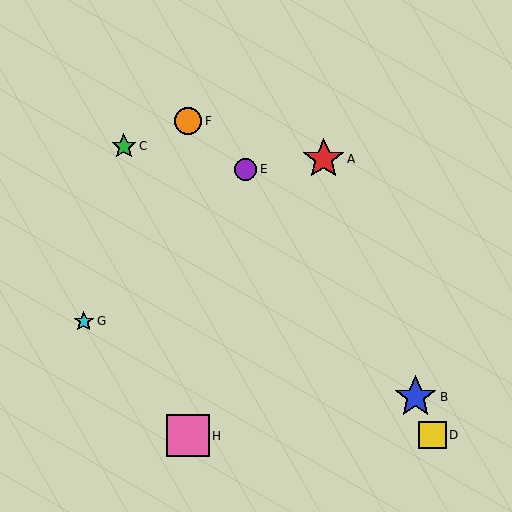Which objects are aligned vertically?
Objects F, H are aligned vertically.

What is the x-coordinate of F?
Object F is at x≈188.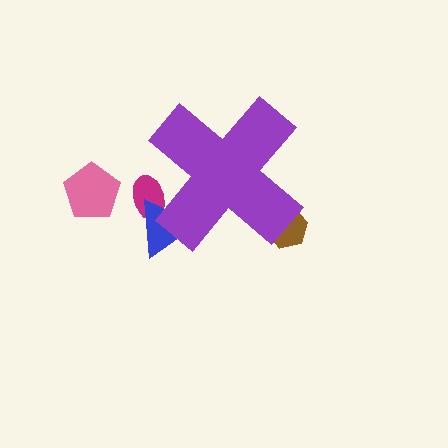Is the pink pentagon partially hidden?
No, the pink pentagon is fully visible.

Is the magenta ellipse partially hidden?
Yes, the magenta ellipse is partially hidden behind the purple cross.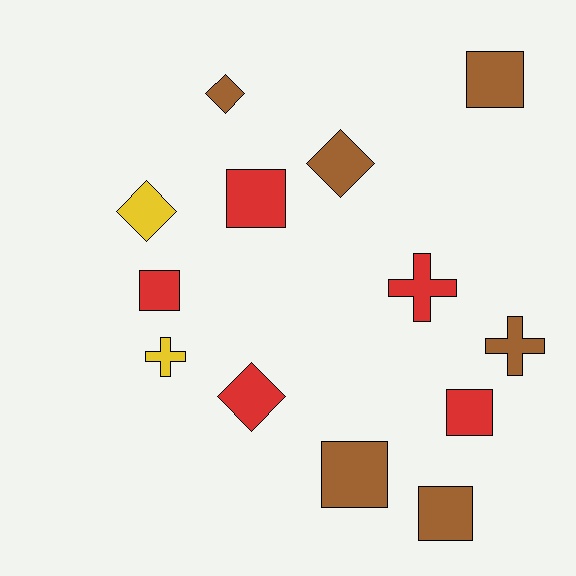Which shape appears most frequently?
Square, with 6 objects.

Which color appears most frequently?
Brown, with 6 objects.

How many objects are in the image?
There are 13 objects.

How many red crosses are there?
There is 1 red cross.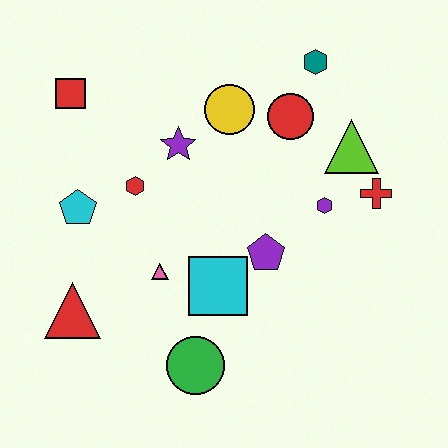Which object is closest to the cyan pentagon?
The red hexagon is closest to the cyan pentagon.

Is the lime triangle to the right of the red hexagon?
Yes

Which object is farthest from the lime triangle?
The red triangle is farthest from the lime triangle.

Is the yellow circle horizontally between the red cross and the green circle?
Yes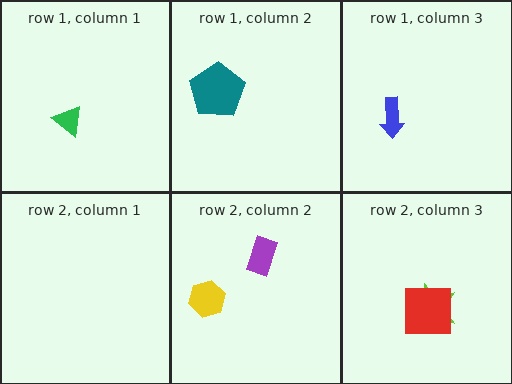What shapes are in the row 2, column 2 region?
The yellow hexagon, the purple rectangle.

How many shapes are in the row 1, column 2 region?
1.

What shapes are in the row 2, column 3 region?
The lime star, the red square.